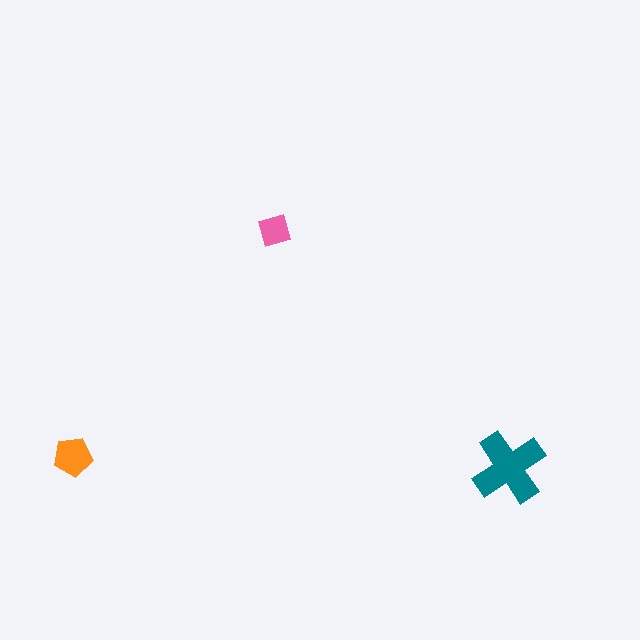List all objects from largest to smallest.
The teal cross, the orange pentagon, the pink square.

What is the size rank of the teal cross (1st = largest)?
1st.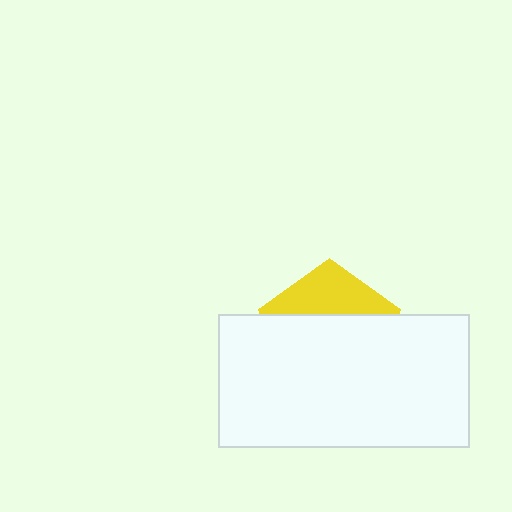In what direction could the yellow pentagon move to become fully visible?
The yellow pentagon could move up. That would shift it out from behind the white rectangle entirely.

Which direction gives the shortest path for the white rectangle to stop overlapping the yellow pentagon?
Moving down gives the shortest separation.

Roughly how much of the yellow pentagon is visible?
A small part of it is visible (roughly 32%).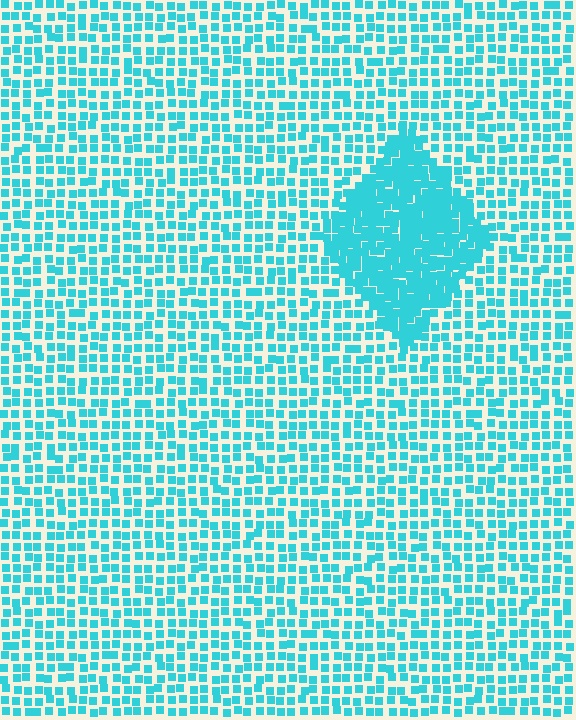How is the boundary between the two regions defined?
The boundary is defined by a change in element density (approximately 2.1x ratio). All elements are the same color, size, and shape.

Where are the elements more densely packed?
The elements are more densely packed inside the diamond boundary.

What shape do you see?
I see a diamond.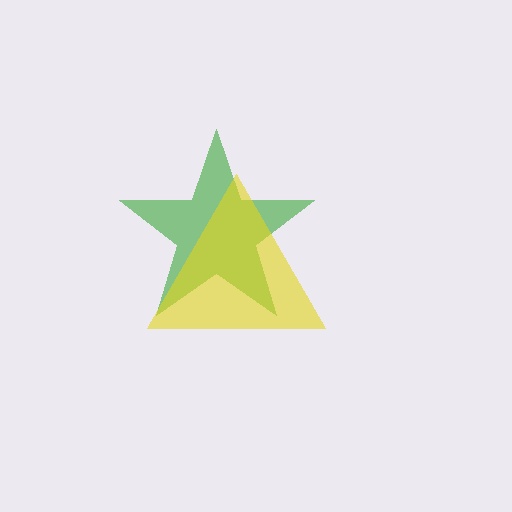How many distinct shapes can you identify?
There are 2 distinct shapes: a green star, a yellow triangle.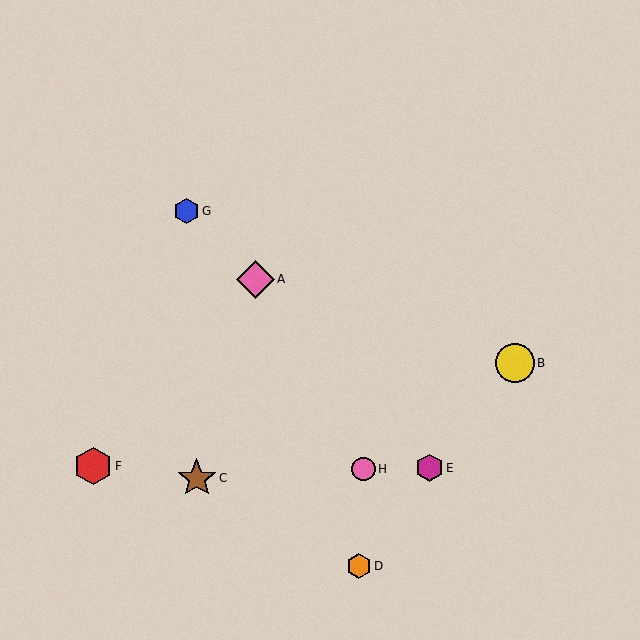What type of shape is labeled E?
Shape E is a magenta hexagon.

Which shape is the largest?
The yellow circle (labeled B) is the largest.